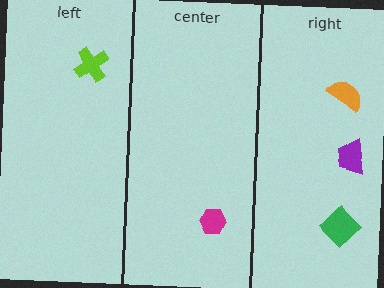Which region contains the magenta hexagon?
The center region.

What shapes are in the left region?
The lime cross.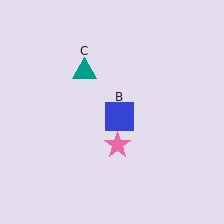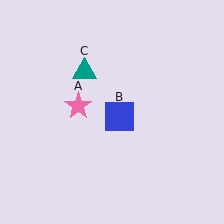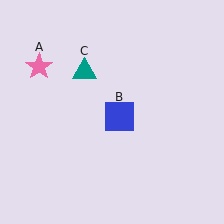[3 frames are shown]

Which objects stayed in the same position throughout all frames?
Blue square (object B) and teal triangle (object C) remained stationary.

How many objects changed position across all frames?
1 object changed position: pink star (object A).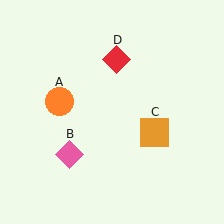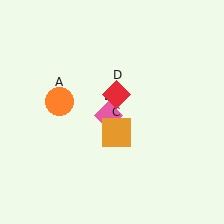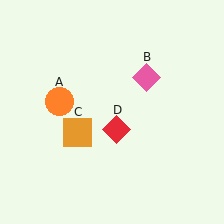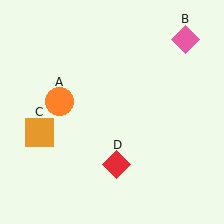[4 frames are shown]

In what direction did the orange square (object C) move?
The orange square (object C) moved left.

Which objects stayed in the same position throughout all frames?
Orange circle (object A) remained stationary.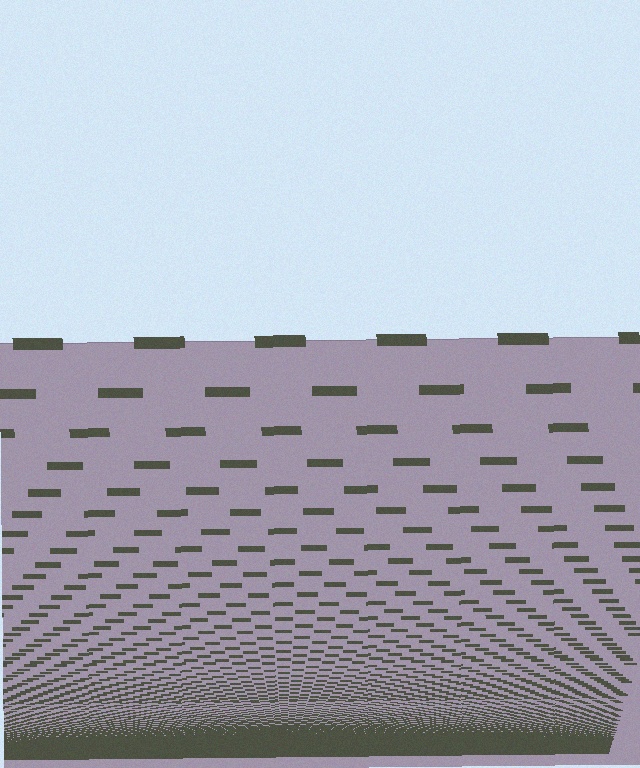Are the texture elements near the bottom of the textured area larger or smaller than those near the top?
Smaller. The gradient is inverted — elements near the bottom are smaller and denser.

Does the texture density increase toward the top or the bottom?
Density increases toward the bottom.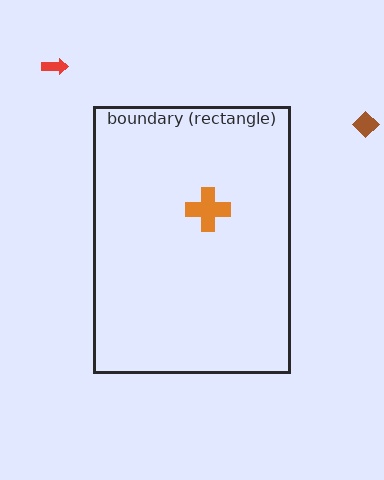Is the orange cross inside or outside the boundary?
Inside.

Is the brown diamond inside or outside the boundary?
Outside.